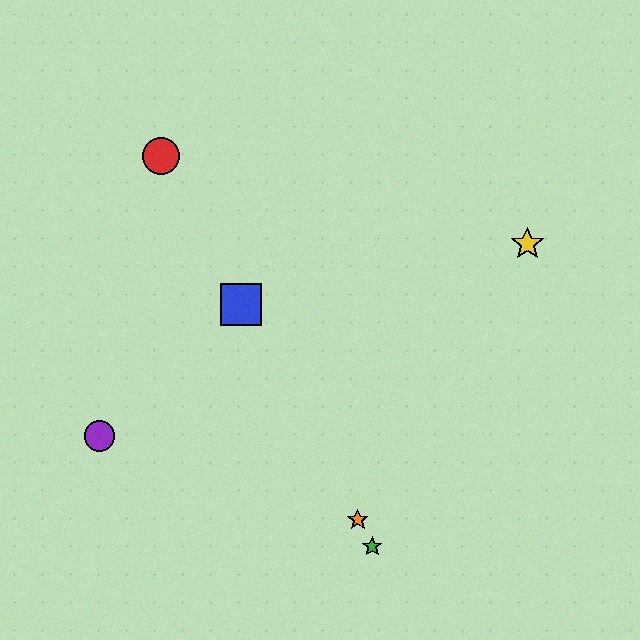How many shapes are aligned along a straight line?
4 shapes (the red circle, the blue square, the green star, the orange star) are aligned along a straight line.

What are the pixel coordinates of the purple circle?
The purple circle is at (100, 436).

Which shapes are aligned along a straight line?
The red circle, the blue square, the green star, the orange star are aligned along a straight line.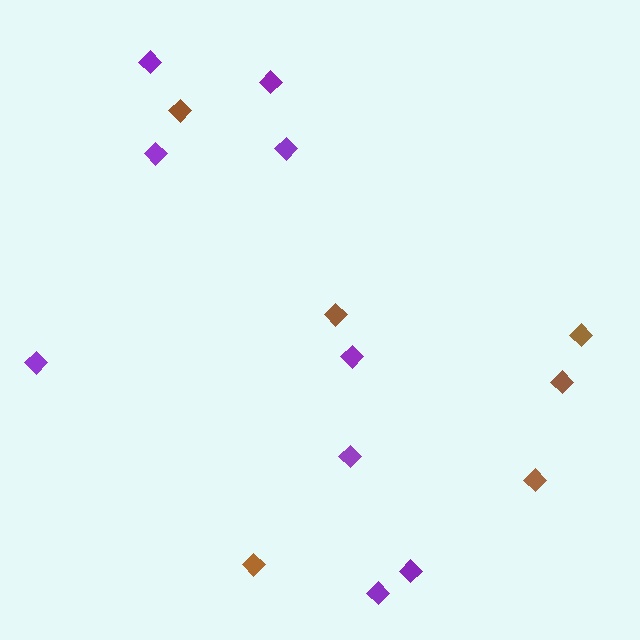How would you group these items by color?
There are 2 groups: one group of brown diamonds (6) and one group of purple diamonds (9).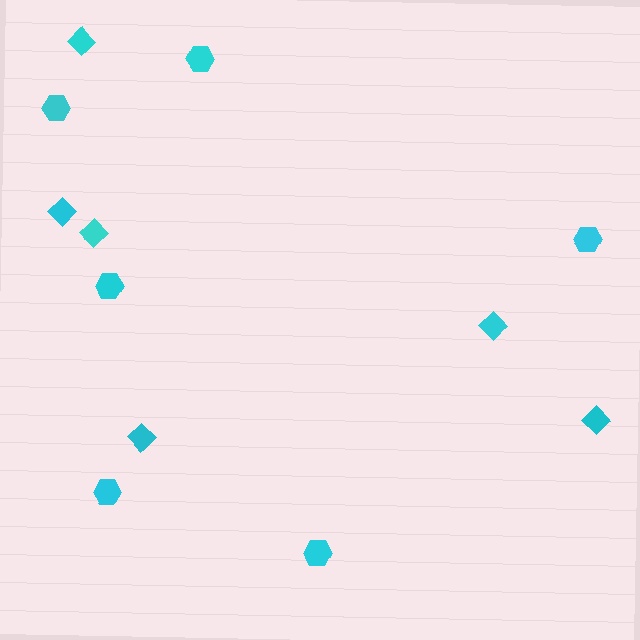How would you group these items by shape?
There are 2 groups: one group of diamonds (6) and one group of hexagons (6).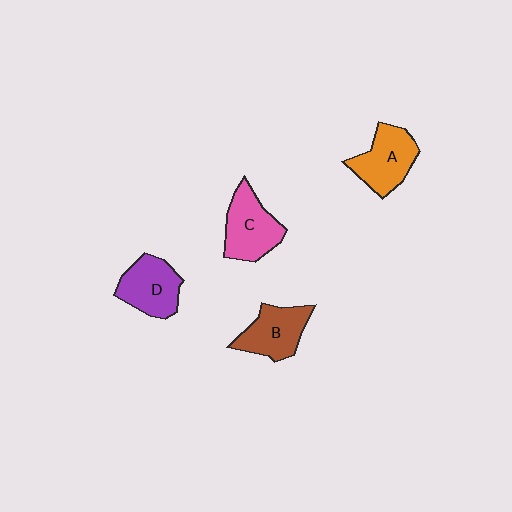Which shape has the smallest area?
Shape B (brown).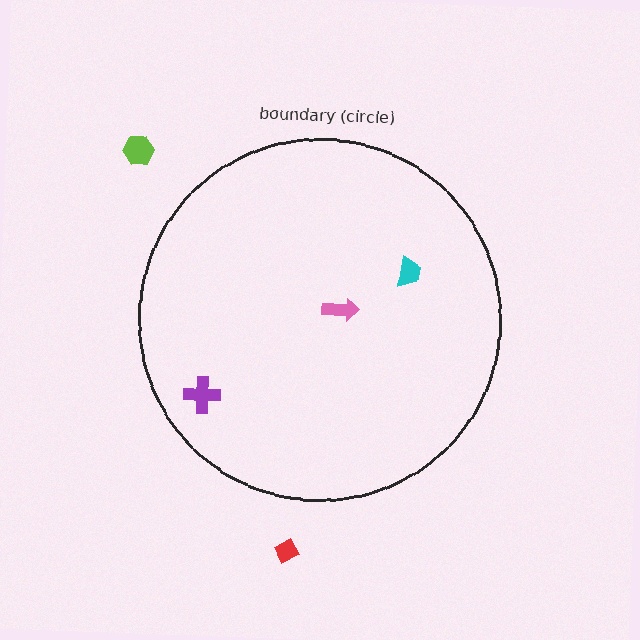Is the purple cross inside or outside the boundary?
Inside.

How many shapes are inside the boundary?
3 inside, 2 outside.